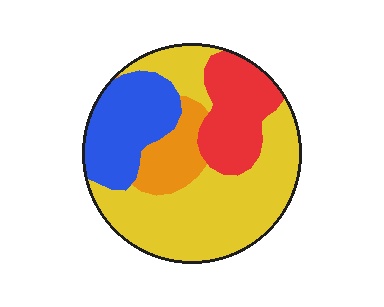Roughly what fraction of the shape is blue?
Blue takes up about one fifth (1/5) of the shape.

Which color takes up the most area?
Yellow, at roughly 50%.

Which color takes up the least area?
Orange, at roughly 10%.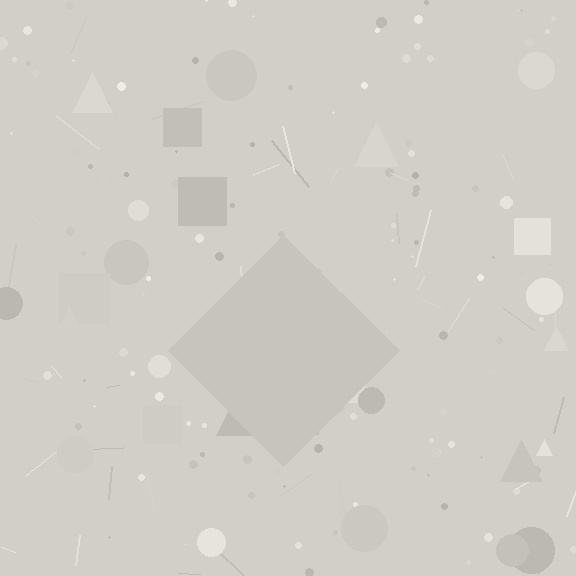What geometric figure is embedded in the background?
A diamond is embedded in the background.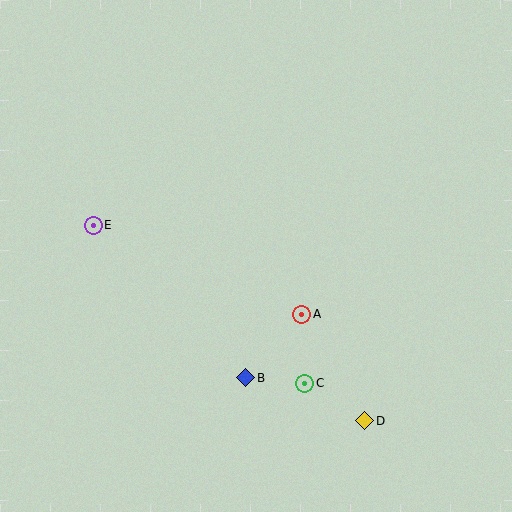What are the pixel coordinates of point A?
Point A is at (302, 314).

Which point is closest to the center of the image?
Point A at (302, 314) is closest to the center.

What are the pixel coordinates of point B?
Point B is at (246, 378).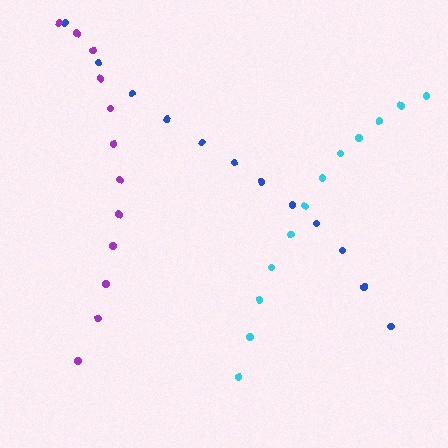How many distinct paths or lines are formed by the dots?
There are 3 distinct paths.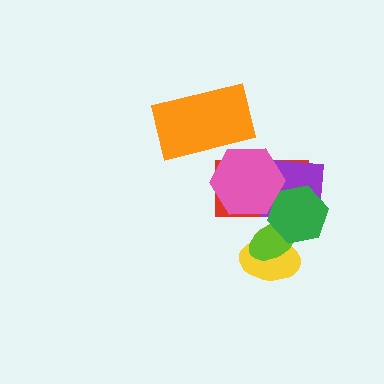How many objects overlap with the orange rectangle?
1 object overlaps with the orange rectangle.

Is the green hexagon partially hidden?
Yes, it is partially covered by another shape.